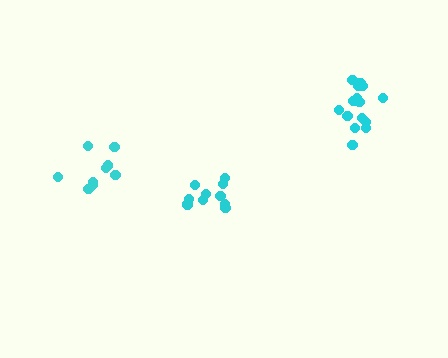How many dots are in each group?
Group 1: 10 dots, Group 2: 15 dots, Group 3: 9 dots (34 total).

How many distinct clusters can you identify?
There are 3 distinct clusters.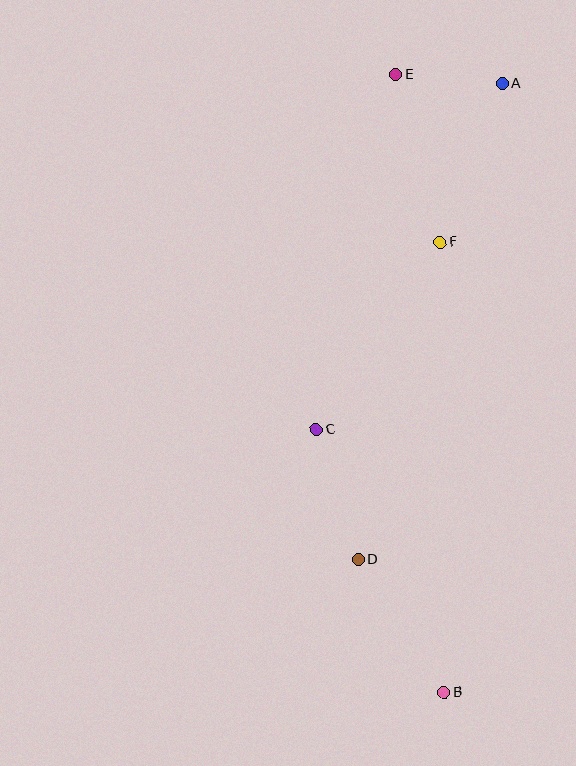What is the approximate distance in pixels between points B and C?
The distance between B and C is approximately 292 pixels.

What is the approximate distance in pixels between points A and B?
The distance between A and B is approximately 612 pixels.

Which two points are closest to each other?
Points A and E are closest to each other.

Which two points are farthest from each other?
Points B and E are farthest from each other.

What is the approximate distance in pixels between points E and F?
The distance between E and F is approximately 174 pixels.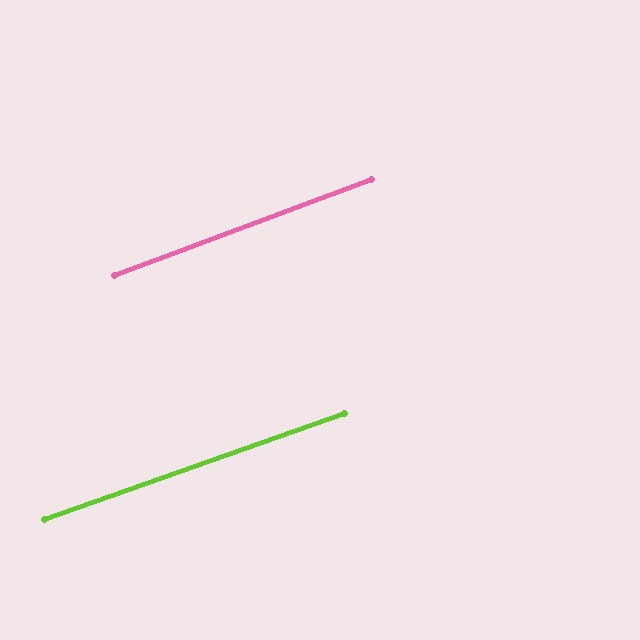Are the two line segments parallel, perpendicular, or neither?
Parallel — their directions differ by only 1.1°.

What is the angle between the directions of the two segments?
Approximately 1 degree.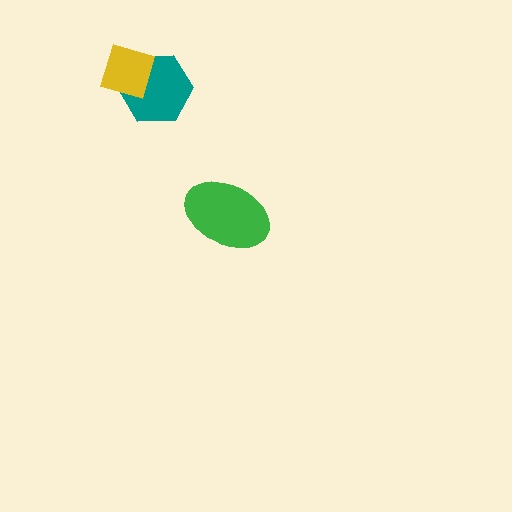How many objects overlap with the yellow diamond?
1 object overlaps with the yellow diamond.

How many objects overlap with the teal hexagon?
1 object overlaps with the teal hexagon.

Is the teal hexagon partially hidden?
Yes, it is partially covered by another shape.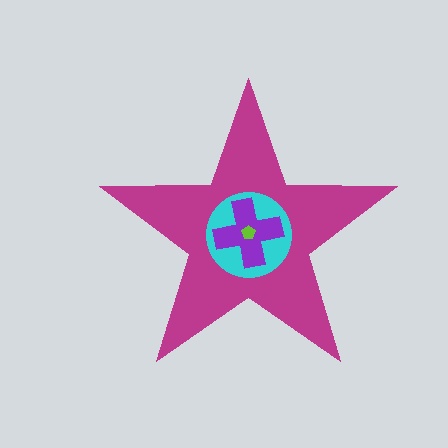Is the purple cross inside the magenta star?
Yes.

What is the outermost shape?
The magenta star.